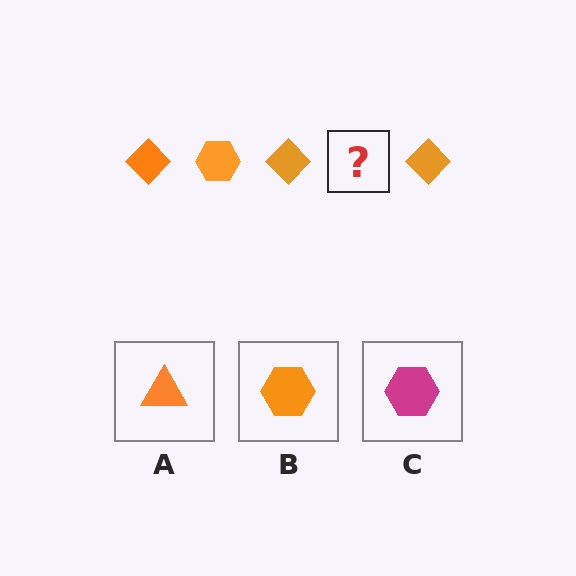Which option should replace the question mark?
Option B.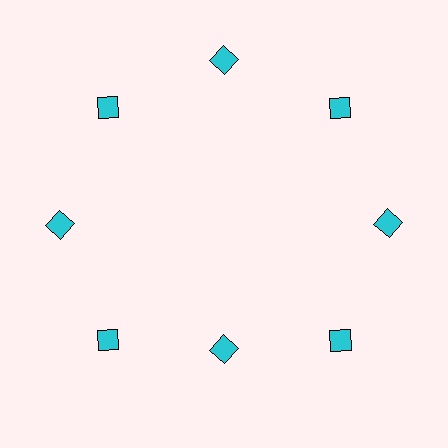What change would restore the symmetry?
The symmetry would be restored by moving it outward, back onto the ring so that all 8 diamonds sit at equal angles and equal distance from the center.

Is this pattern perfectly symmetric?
No. The 8 cyan diamonds are arranged in a ring, but one element near the 6 o'clock position is pulled inward toward the center, breaking the 8-fold rotational symmetry.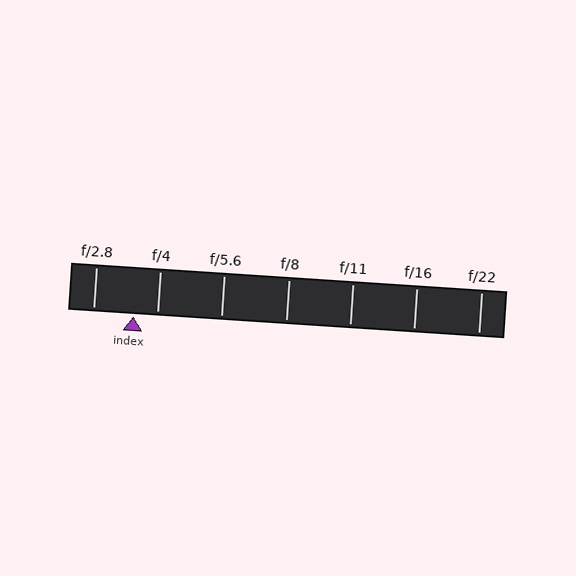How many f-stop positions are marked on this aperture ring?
There are 7 f-stop positions marked.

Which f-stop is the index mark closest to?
The index mark is closest to f/4.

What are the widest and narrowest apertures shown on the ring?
The widest aperture shown is f/2.8 and the narrowest is f/22.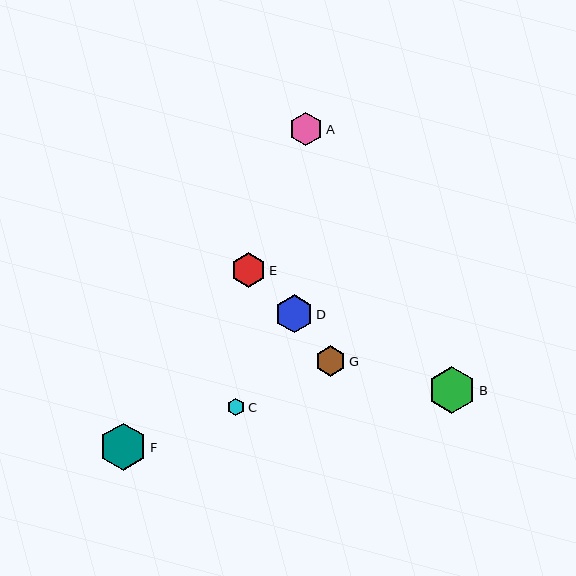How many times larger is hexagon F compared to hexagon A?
Hexagon F is approximately 1.4 times the size of hexagon A.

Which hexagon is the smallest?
Hexagon C is the smallest with a size of approximately 17 pixels.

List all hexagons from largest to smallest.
From largest to smallest: F, B, D, E, A, G, C.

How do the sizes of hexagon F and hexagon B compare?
Hexagon F and hexagon B are approximately the same size.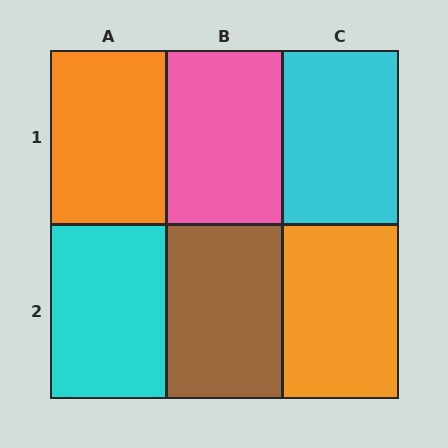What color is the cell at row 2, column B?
Brown.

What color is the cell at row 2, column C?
Orange.